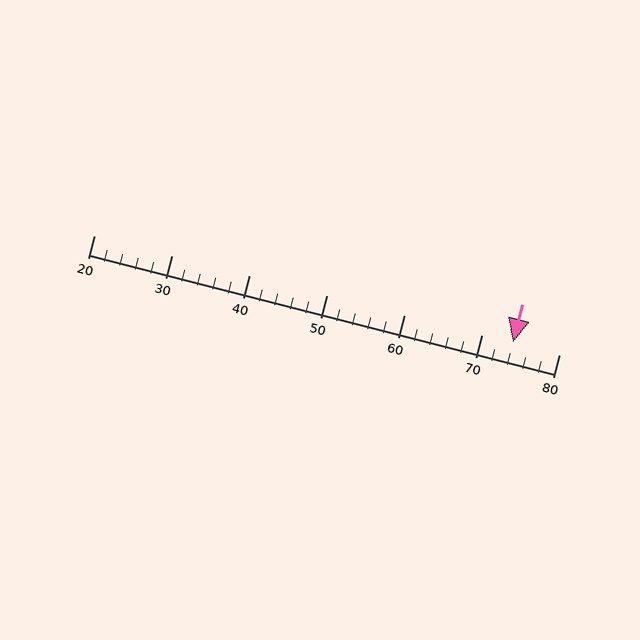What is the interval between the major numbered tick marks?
The major tick marks are spaced 10 units apart.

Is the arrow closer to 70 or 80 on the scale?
The arrow is closer to 70.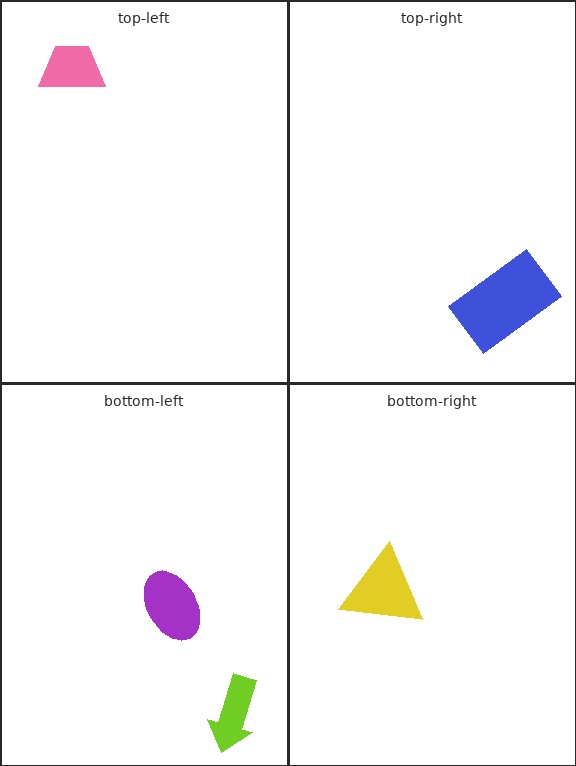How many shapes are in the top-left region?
1.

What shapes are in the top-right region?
The blue rectangle.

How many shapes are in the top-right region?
1.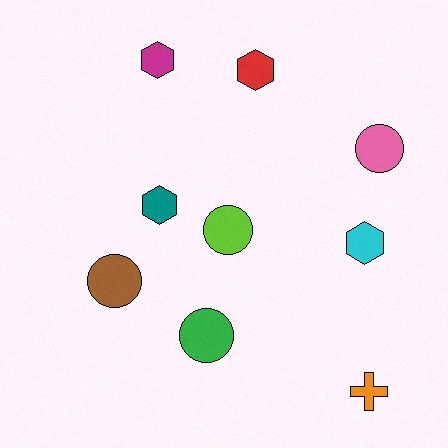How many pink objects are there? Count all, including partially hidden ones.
There is 1 pink object.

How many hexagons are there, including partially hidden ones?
There are 4 hexagons.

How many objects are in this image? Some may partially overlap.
There are 9 objects.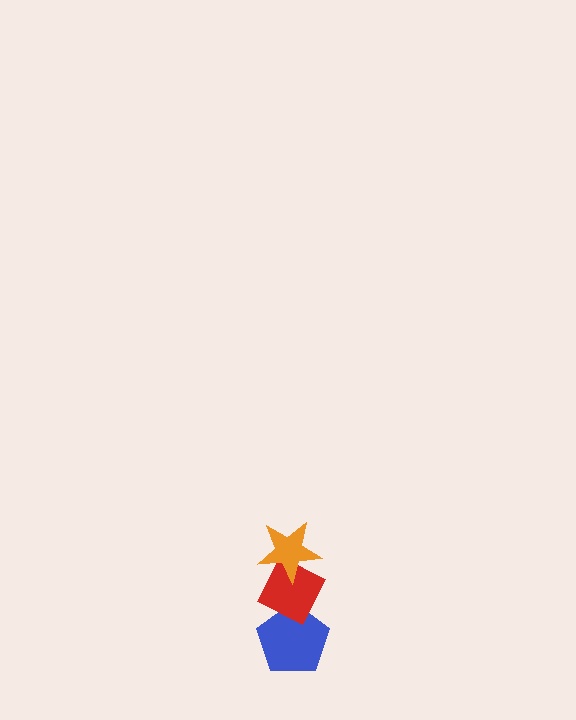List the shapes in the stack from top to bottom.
From top to bottom: the orange star, the red diamond, the blue pentagon.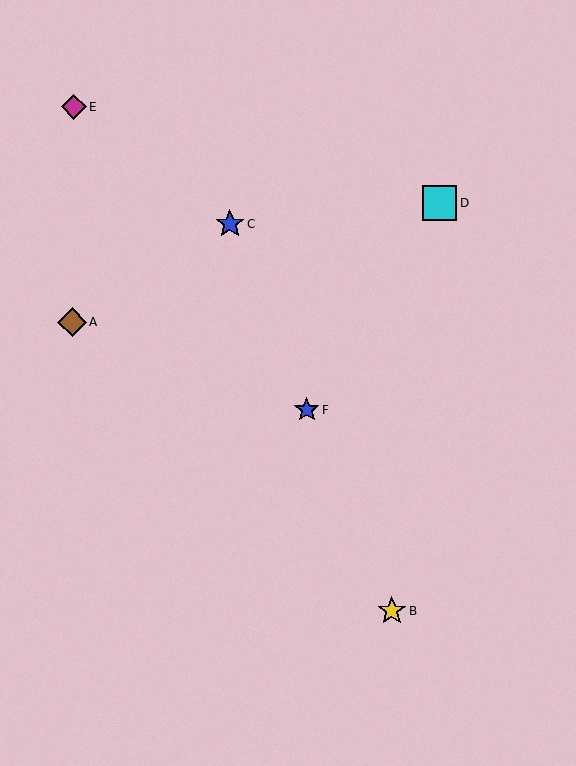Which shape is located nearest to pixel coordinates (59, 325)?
The brown diamond (labeled A) at (72, 322) is nearest to that location.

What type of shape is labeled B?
Shape B is a yellow star.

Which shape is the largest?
The cyan square (labeled D) is the largest.